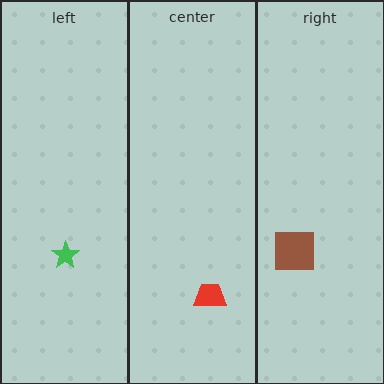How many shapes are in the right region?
1.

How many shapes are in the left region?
1.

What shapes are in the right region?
The brown square.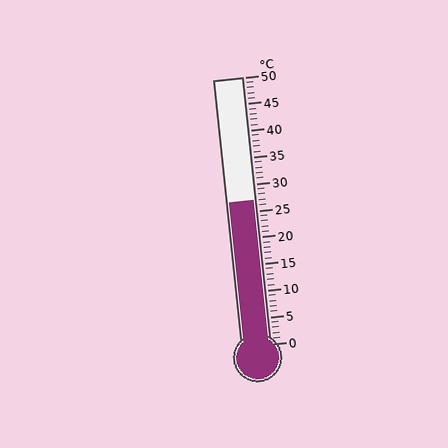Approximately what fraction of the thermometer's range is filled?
The thermometer is filled to approximately 55% of its range.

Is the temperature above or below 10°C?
The temperature is above 10°C.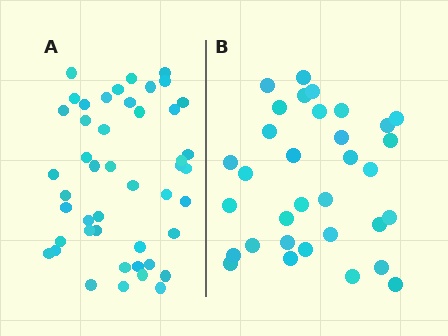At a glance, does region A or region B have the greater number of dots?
Region A (the left region) has more dots.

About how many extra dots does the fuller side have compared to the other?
Region A has approximately 15 more dots than region B.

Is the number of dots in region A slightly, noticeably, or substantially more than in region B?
Region A has noticeably more, but not dramatically so. The ratio is roughly 1.4 to 1.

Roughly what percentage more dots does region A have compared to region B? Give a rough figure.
About 40% more.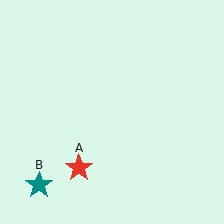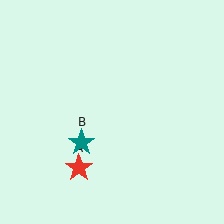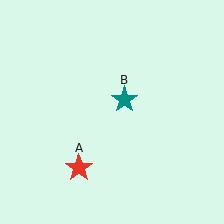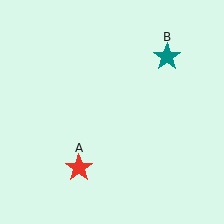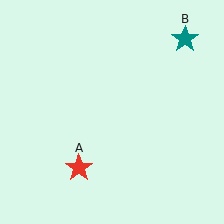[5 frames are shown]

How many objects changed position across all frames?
1 object changed position: teal star (object B).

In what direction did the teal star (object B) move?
The teal star (object B) moved up and to the right.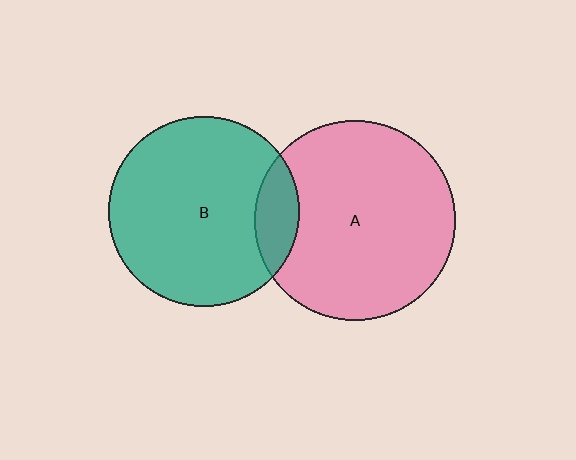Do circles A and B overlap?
Yes.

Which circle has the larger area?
Circle A (pink).